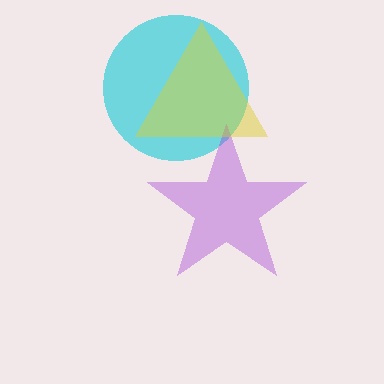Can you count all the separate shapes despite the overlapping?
Yes, there are 3 separate shapes.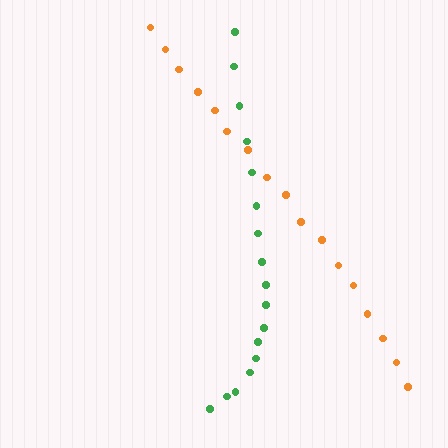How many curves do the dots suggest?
There are 2 distinct paths.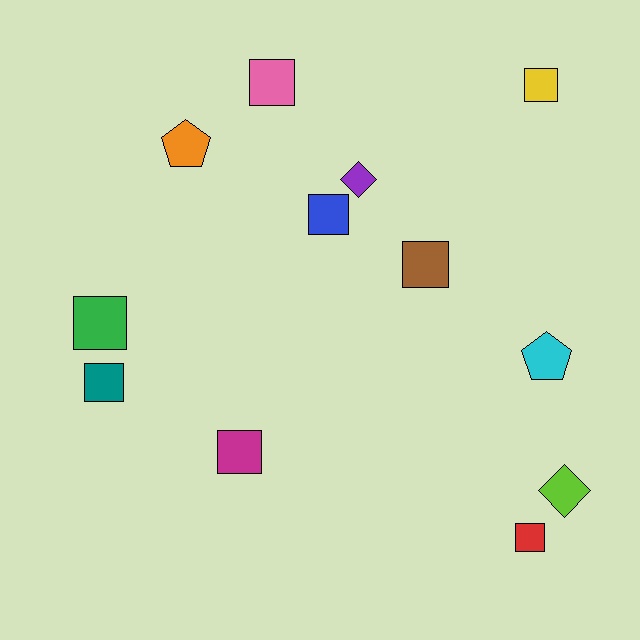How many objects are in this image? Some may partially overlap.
There are 12 objects.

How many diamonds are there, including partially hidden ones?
There are 2 diamonds.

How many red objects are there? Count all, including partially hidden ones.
There is 1 red object.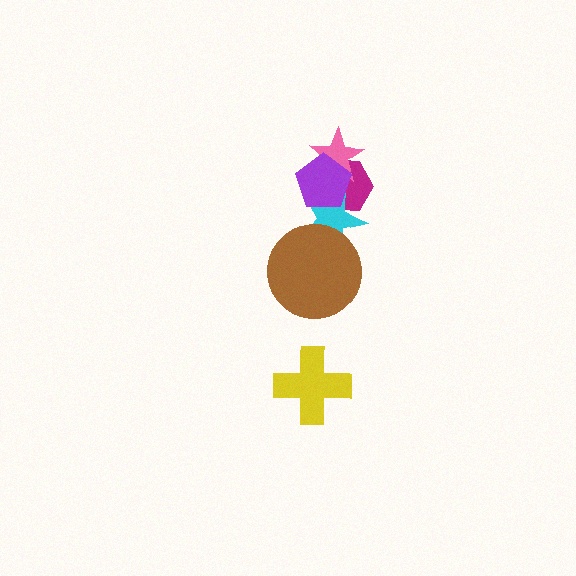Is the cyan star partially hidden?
Yes, it is partially covered by another shape.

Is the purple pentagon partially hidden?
No, no other shape covers it.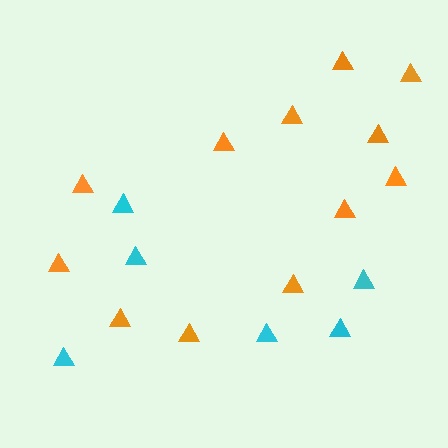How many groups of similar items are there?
There are 2 groups: one group of cyan triangles (6) and one group of orange triangles (12).